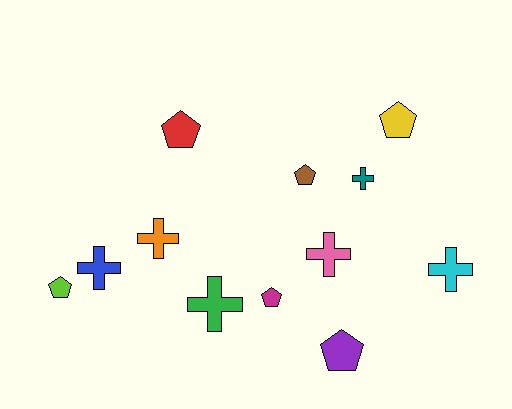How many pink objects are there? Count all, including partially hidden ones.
There is 1 pink object.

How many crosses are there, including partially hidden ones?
There are 6 crosses.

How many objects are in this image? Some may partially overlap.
There are 12 objects.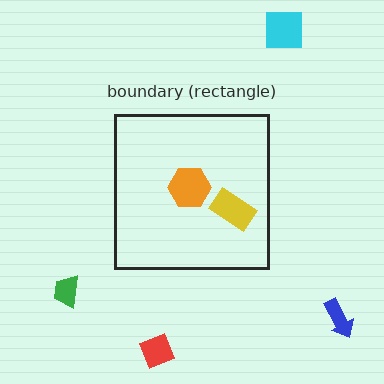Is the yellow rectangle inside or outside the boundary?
Inside.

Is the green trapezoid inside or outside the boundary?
Outside.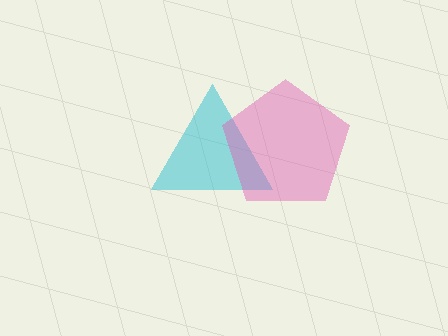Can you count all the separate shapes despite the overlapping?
Yes, there are 2 separate shapes.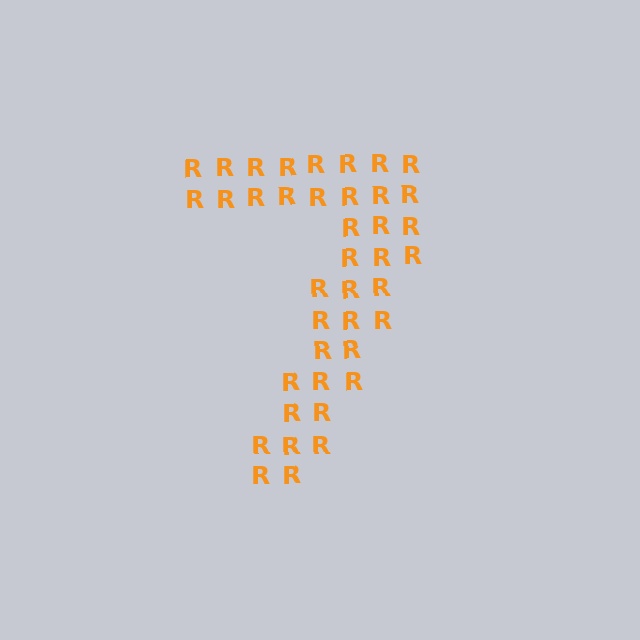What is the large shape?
The large shape is the digit 7.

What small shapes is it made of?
It is made of small letter R's.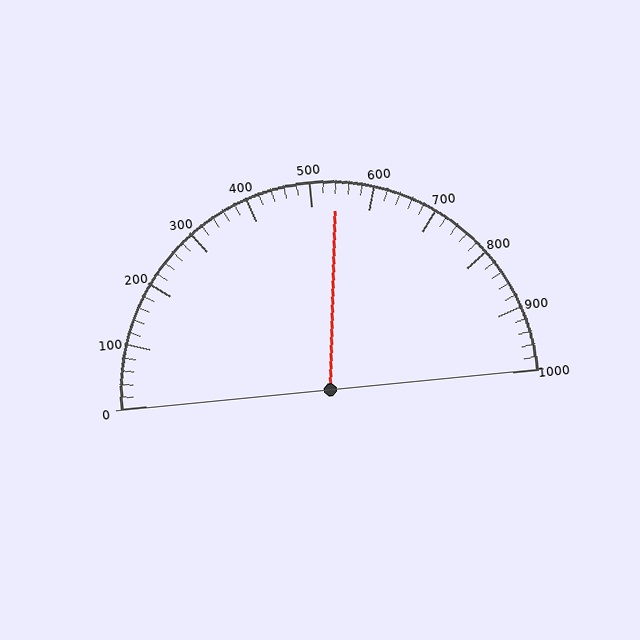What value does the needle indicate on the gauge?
The needle indicates approximately 540.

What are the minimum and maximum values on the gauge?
The gauge ranges from 0 to 1000.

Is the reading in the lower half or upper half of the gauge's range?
The reading is in the upper half of the range (0 to 1000).